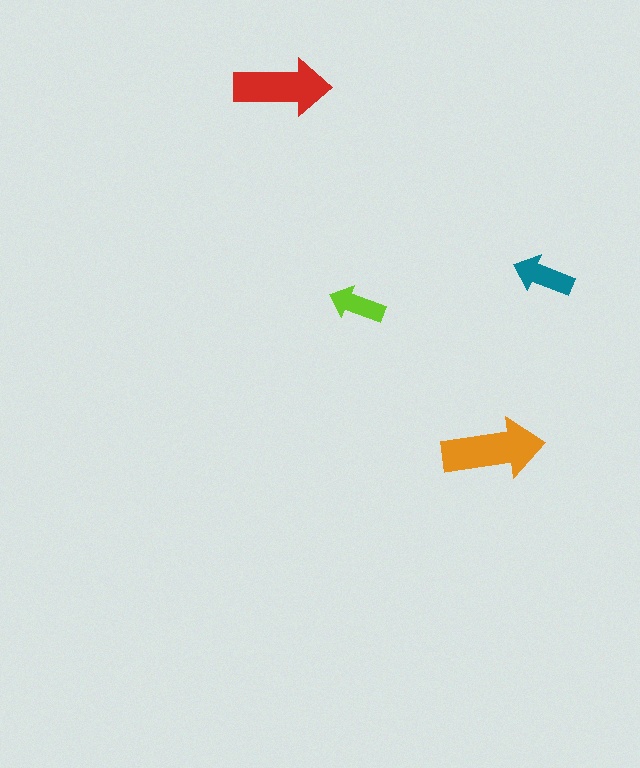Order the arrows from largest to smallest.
the orange one, the red one, the teal one, the lime one.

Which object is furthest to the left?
The red arrow is leftmost.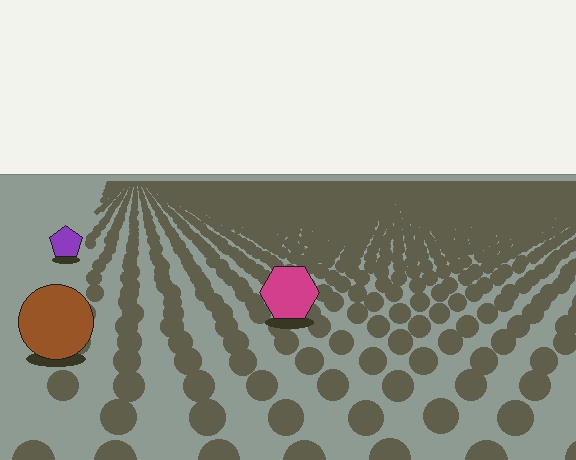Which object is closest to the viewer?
The brown circle is closest. The texture marks near it are larger and more spread out.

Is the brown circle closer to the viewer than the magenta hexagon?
Yes. The brown circle is closer — you can tell from the texture gradient: the ground texture is coarser near it.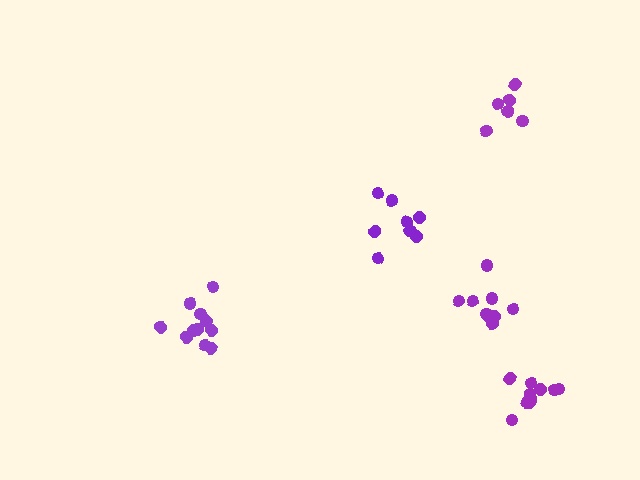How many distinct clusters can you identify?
There are 5 distinct clusters.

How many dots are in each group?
Group 1: 10 dots, Group 2: 11 dots, Group 3: 8 dots, Group 4: 6 dots, Group 5: 9 dots (44 total).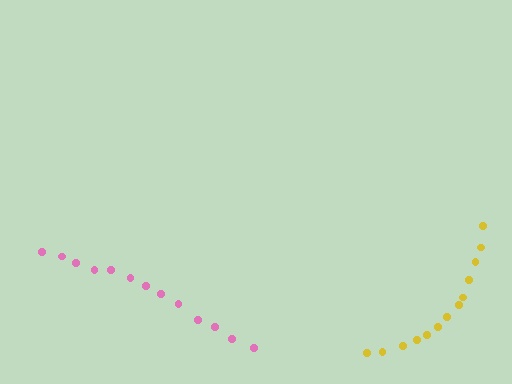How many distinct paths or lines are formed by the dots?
There are 2 distinct paths.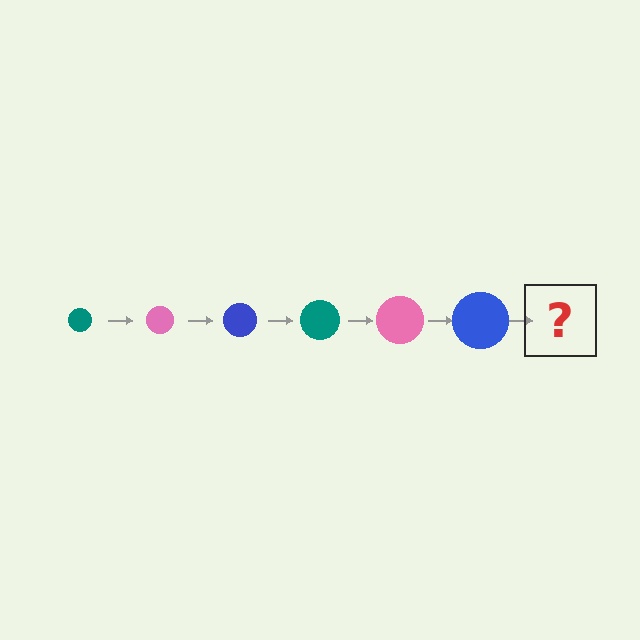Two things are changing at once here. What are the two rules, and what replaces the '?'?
The two rules are that the circle grows larger each step and the color cycles through teal, pink, and blue. The '?' should be a teal circle, larger than the previous one.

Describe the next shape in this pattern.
It should be a teal circle, larger than the previous one.